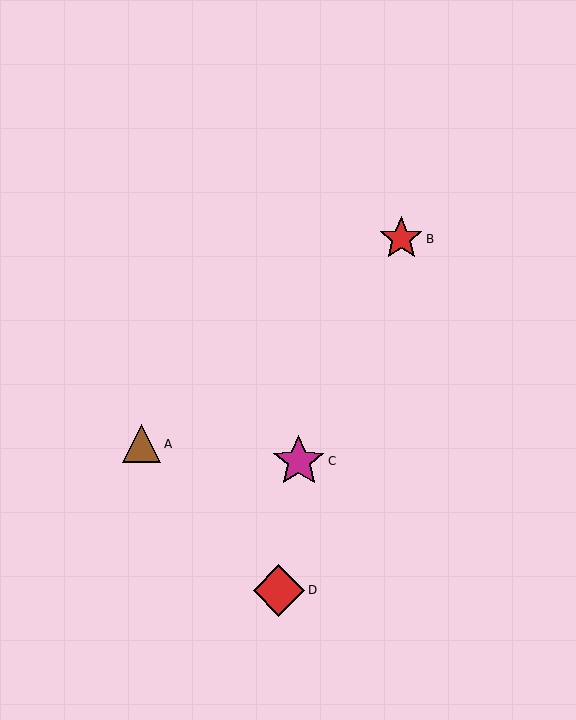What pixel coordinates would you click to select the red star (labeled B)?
Click at (401, 239) to select the red star B.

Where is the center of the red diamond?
The center of the red diamond is at (279, 590).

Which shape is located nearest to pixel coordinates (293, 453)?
The magenta star (labeled C) at (299, 461) is nearest to that location.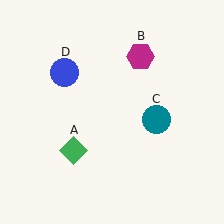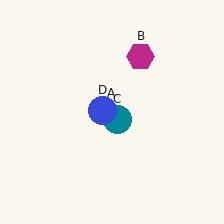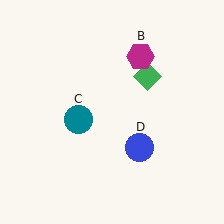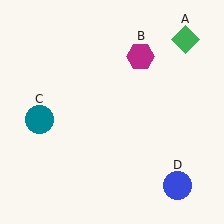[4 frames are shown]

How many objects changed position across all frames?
3 objects changed position: green diamond (object A), teal circle (object C), blue circle (object D).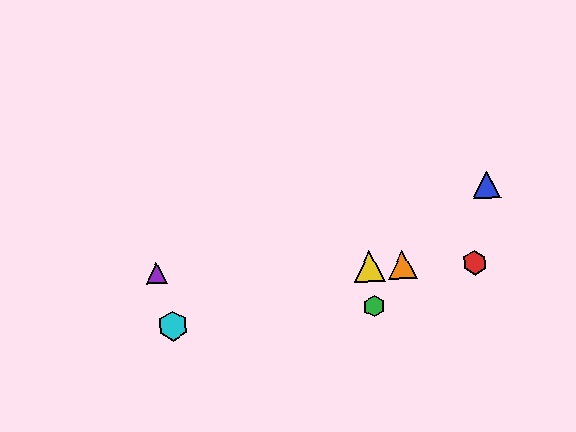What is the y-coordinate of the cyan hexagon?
The cyan hexagon is at y≈326.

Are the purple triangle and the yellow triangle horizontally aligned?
Yes, both are at y≈273.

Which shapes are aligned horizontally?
The red hexagon, the yellow triangle, the purple triangle, the orange triangle are aligned horizontally.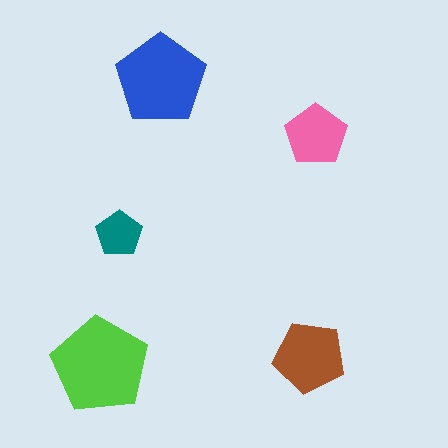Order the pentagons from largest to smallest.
the lime one, the blue one, the brown one, the pink one, the teal one.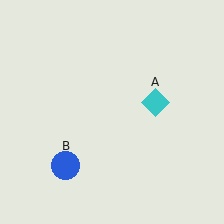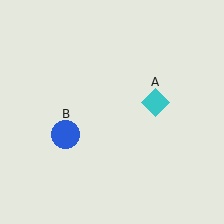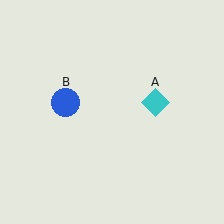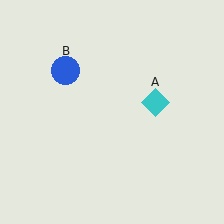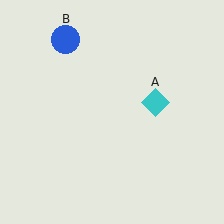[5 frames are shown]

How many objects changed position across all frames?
1 object changed position: blue circle (object B).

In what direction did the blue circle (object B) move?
The blue circle (object B) moved up.